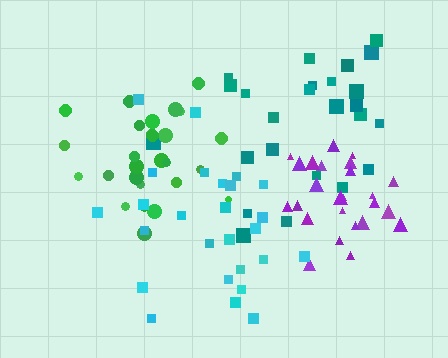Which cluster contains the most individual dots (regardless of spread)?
Green (27).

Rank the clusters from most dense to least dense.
purple, green, cyan, teal.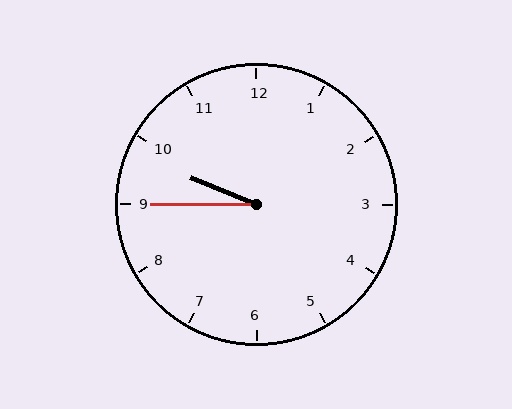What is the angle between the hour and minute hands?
Approximately 22 degrees.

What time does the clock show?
9:45.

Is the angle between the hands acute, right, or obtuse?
It is acute.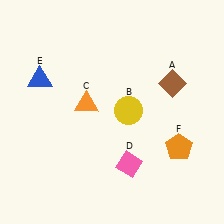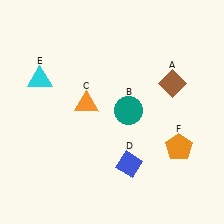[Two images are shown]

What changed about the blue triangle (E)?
In Image 1, E is blue. In Image 2, it changed to cyan.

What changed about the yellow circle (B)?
In Image 1, B is yellow. In Image 2, it changed to teal.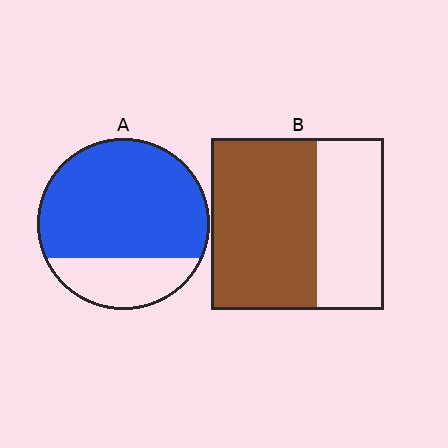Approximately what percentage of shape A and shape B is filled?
A is approximately 75% and B is approximately 60%.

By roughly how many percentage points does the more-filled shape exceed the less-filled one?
By roughly 15 percentage points (A over B).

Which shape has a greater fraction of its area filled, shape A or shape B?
Shape A.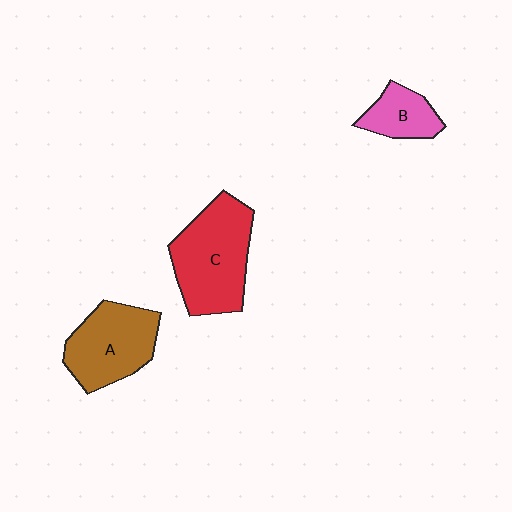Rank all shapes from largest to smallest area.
From largest to smallest: C (red), A (brown), B (pink).